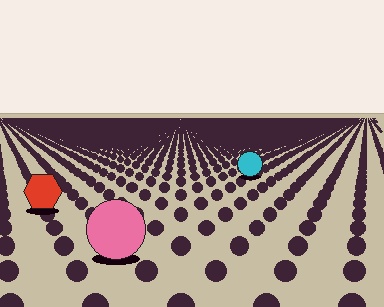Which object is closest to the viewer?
The pink circle is closest. The texture marks near it are larger and more spread out.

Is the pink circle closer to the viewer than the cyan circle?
Yes. The pink circle is closer — you can tell from the texture gradient: the ground texture is coarser near it.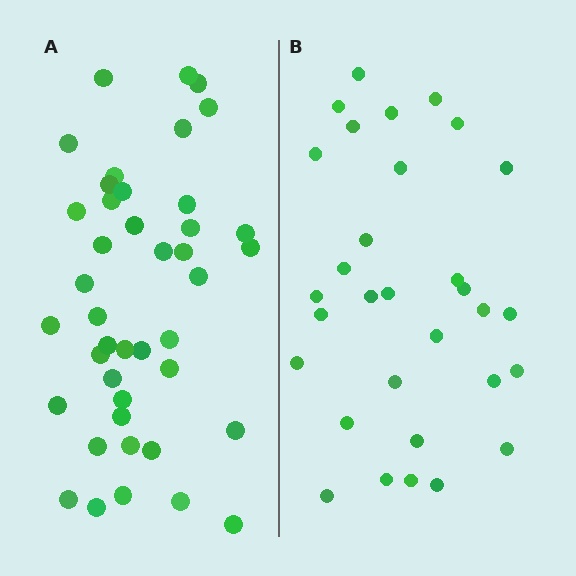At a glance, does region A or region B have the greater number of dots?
Region A (the left region) has more dots.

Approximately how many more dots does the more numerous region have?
Region A has roughly 12 or so more dots than region B.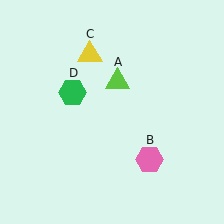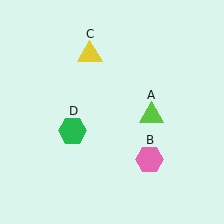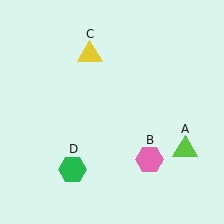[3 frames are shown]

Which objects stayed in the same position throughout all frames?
Pink hexagon (object B) and yellow triangle (object C) remained stationary.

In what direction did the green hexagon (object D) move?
The green hexagon (object D) moved down.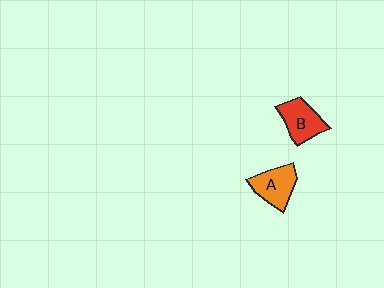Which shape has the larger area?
Shape A (orange).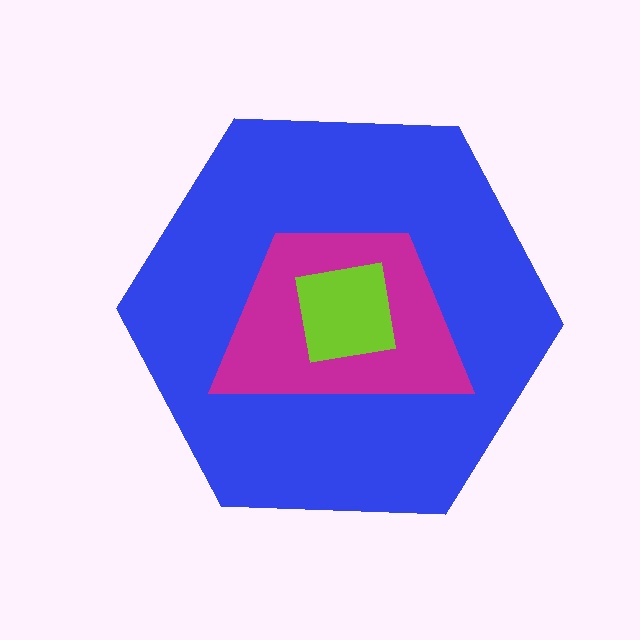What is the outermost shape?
The blue hexagon.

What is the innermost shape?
The lime square.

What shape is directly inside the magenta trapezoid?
The lime square.